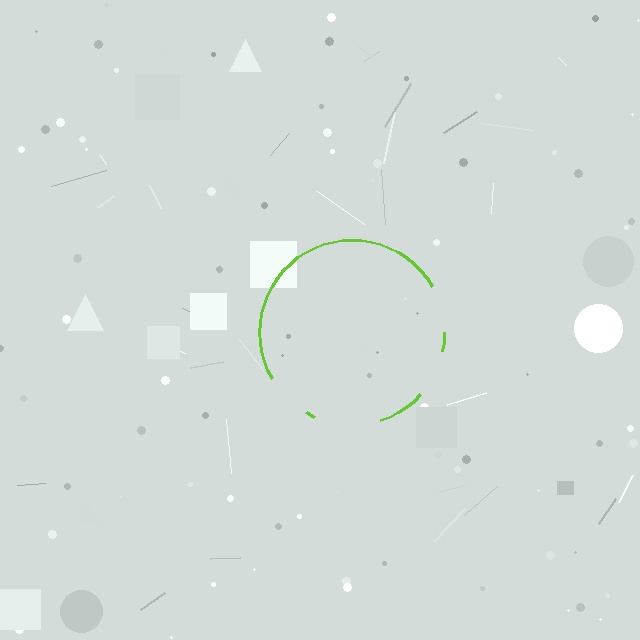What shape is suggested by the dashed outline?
The dashed outline suggests a circle.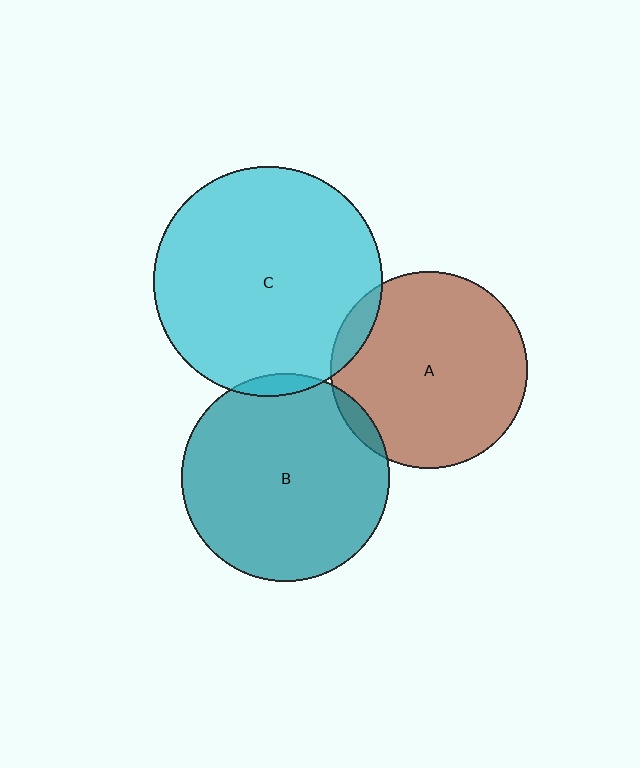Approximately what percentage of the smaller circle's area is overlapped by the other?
Approximately 5%.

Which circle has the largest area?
Circle C (cyan).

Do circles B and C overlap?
Yes.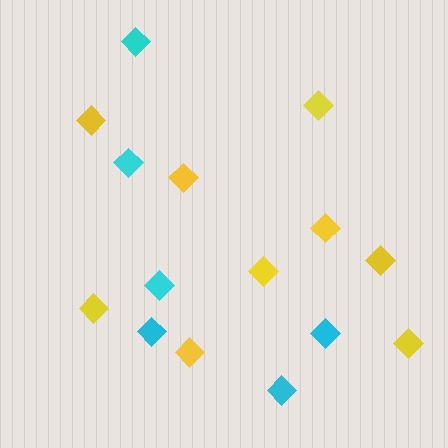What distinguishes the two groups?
There are 2 groups: one group of cyan diamonds (6) and one group of yellow diamonds (9).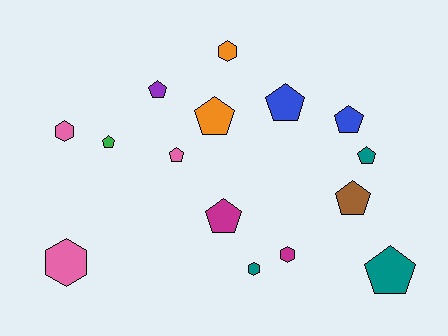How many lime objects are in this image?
There are no lime objects.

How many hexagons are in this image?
There are 5 hexagons.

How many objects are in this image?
There are 15 objects.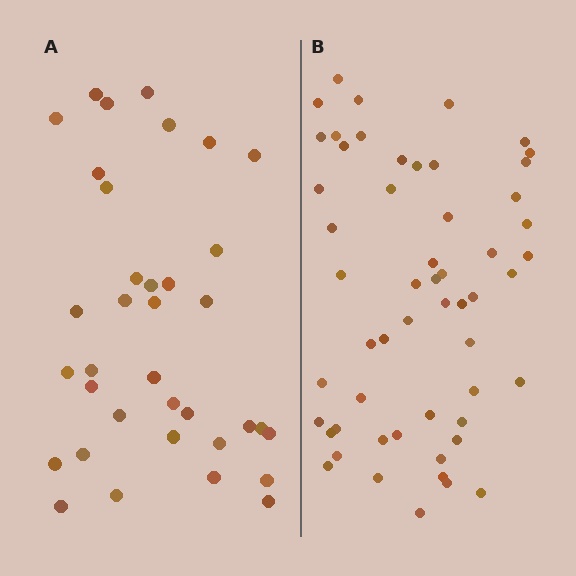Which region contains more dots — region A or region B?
Region B (the right region) has more dots.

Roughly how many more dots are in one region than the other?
Region B has approximately 20 more dots than region A.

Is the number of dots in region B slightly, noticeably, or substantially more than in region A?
Region B has substantially more. The ratio is roughly 1.5 to 1.